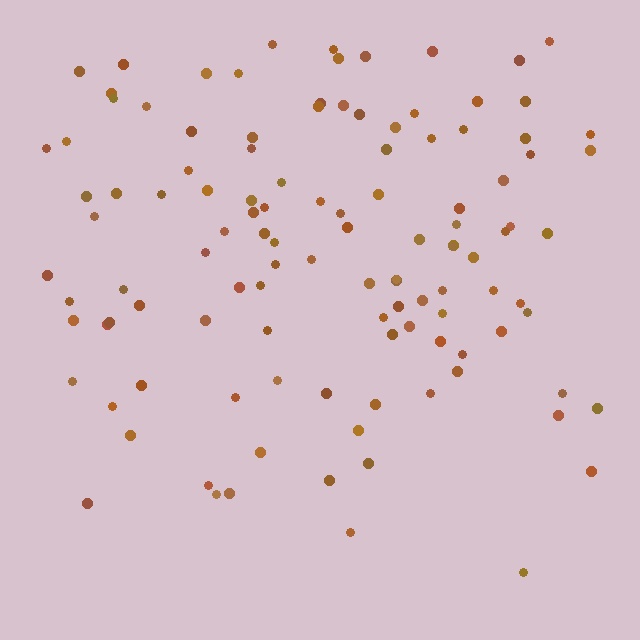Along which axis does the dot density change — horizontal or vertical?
Vertical.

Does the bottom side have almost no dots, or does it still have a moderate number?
Still a moderate number, just noticeably fewer than the top.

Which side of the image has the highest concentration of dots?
The top.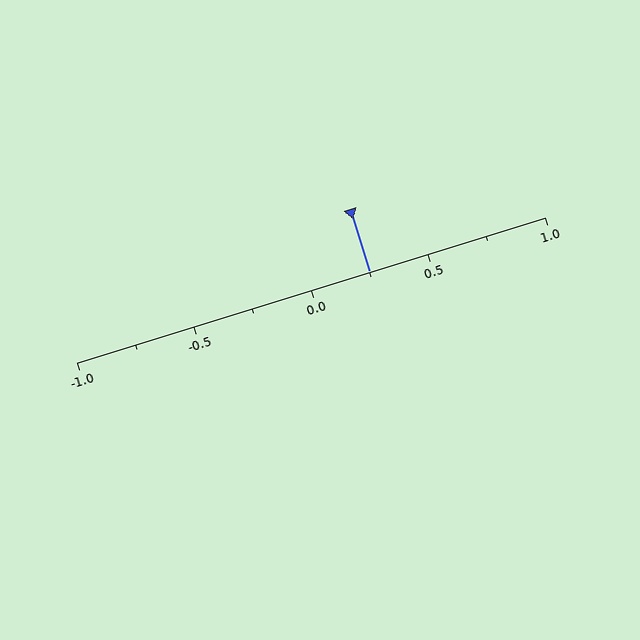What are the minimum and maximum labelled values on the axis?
The axis runs from -1.0 to 1.0.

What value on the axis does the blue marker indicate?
The marker indicates approximately 0.25.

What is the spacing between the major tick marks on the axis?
The major ticks are spaced 0.5 apart.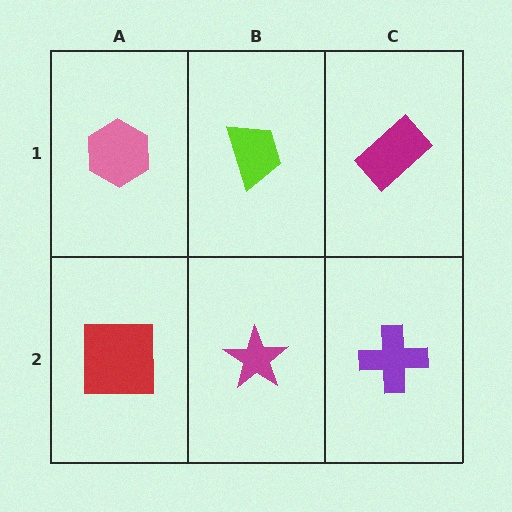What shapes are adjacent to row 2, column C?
A magenta rectangle (row 1, column C), a magenta star (row 2, column B).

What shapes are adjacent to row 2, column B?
A lime trapezoid (row 1, column B), a red square (row 2, column A), a purple cross (row 2, column C).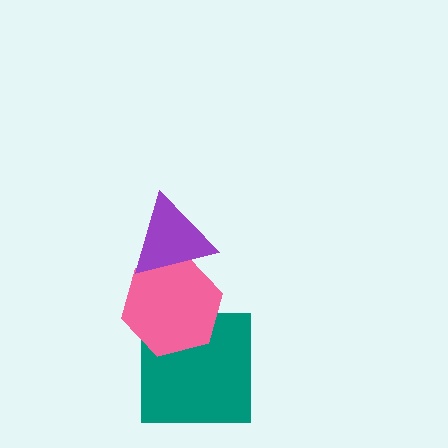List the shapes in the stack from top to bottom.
From top to bottom: the purple triangle, the pink hexagon, the teal square.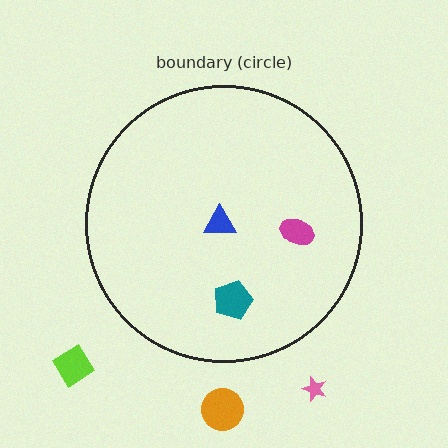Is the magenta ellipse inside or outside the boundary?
Inside.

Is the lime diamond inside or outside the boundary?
Outside.